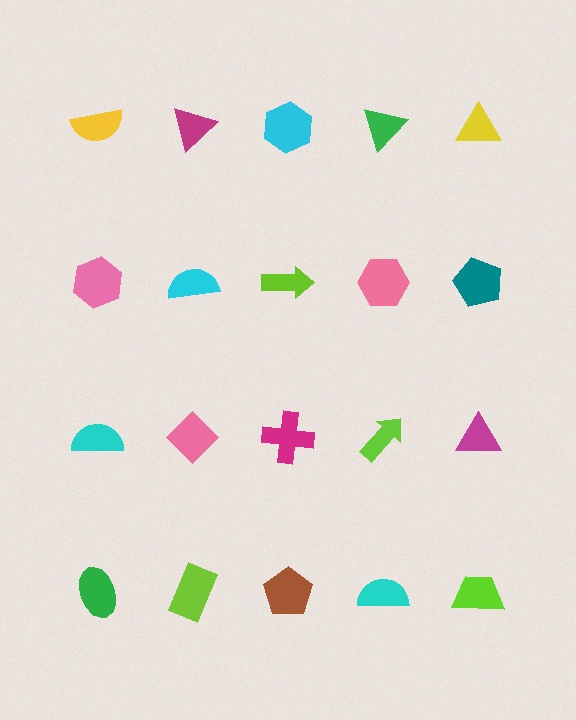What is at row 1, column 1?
A yellow semicircle.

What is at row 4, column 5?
A lime trapezoid.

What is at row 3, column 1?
A cyan semicircle.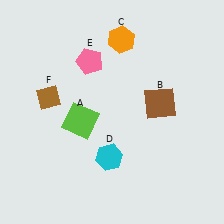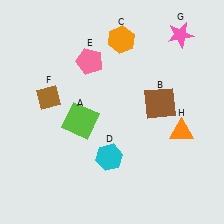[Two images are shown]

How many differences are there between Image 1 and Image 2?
There are 2 differences between the two images.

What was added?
A pink star (G), an orange triangle (H) were added in Image 2.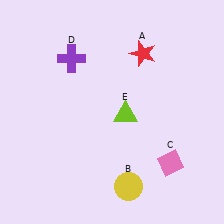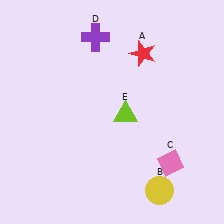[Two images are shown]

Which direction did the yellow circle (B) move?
The yellow circle (B) moved right.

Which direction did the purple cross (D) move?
The purple cross (D) moved right.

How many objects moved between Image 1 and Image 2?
2 objects moved between the two images.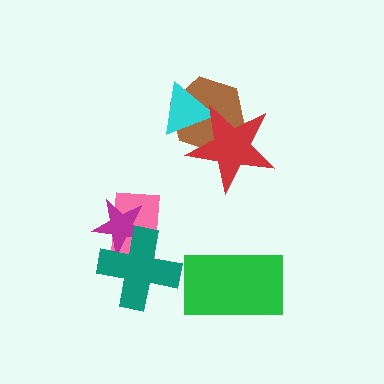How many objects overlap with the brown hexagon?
2 objects overlap with the brown hexagon.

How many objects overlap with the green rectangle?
0 objects overlap with the green rectangle.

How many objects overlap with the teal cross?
2 objects overlap with the teal cross.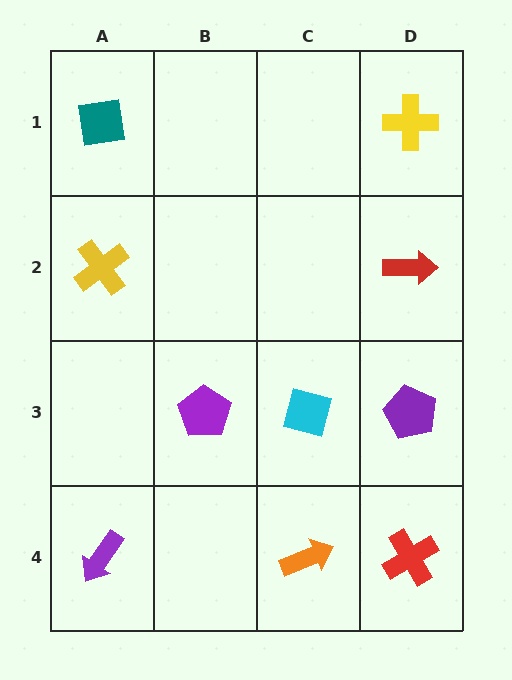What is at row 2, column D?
A red arrow.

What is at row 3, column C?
A cyan square.